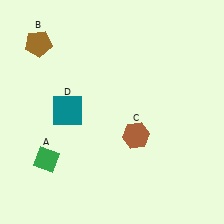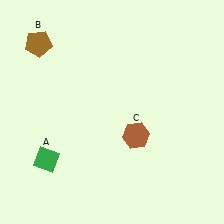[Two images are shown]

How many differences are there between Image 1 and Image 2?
There is 1 difference between the two images.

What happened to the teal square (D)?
The teal square (D) was removed in Image 2. It was in the top-left area of Image 1.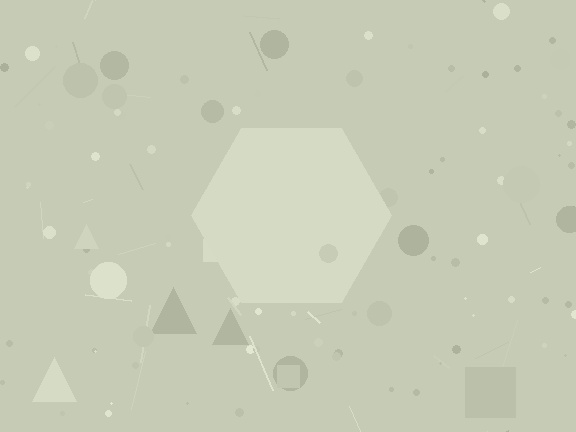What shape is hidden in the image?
A hexagon is hidden in the image.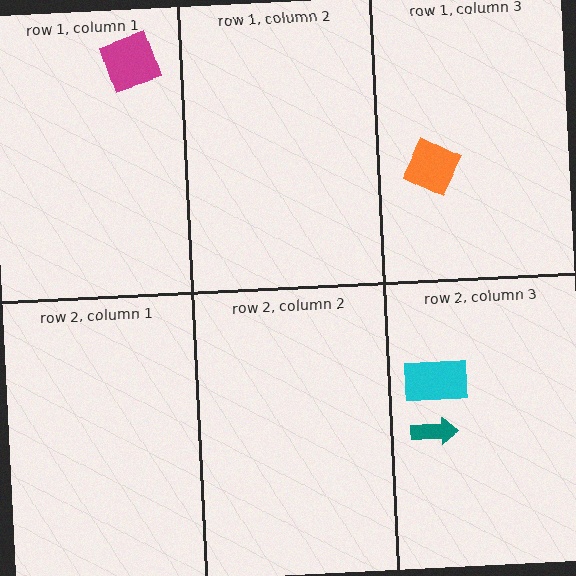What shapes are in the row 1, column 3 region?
The orange diamond.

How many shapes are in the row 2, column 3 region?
2.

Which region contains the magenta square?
The row 1, column 1 region.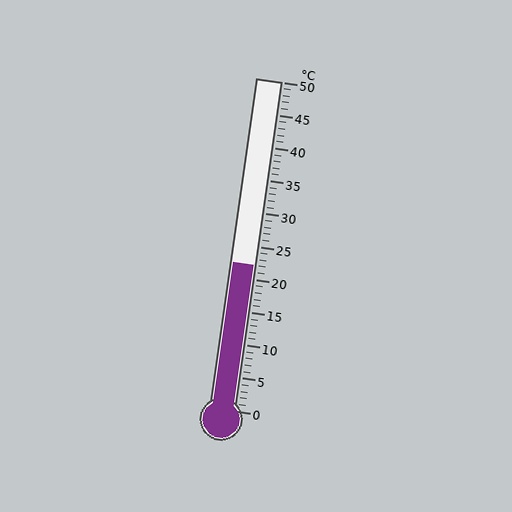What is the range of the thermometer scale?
The thermometer scale ranges from 0°C to 50°C.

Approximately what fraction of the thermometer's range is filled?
The thermometer is filled to approximately 45% of its range.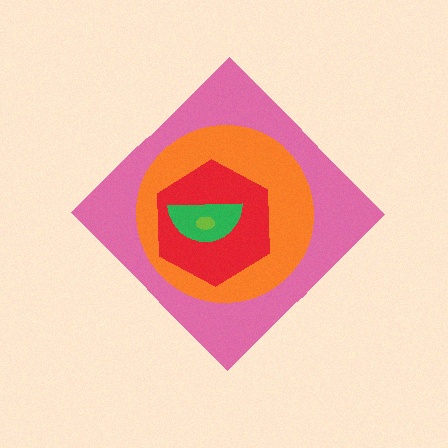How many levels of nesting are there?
5.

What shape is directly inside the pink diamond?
The orange circle.